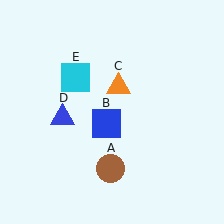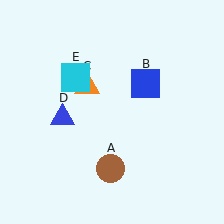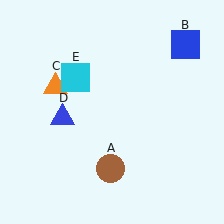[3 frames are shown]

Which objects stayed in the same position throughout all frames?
Brown circle (object A) and blue triangle (object D) and cyan square (object E) remained stationary.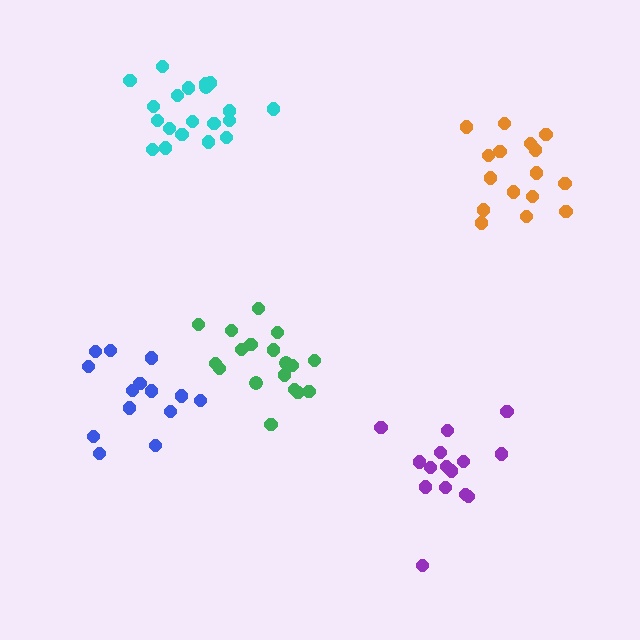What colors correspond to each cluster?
The clusters are colored: blue, purple, orange, green, cyan.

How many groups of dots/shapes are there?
There are 5 groups.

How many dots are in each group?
Group 1: 14 dots, Group 2: 15 dots, Group 3: 16 dots, Group 4: 18 dots, Group 5: 20 dots (83 total).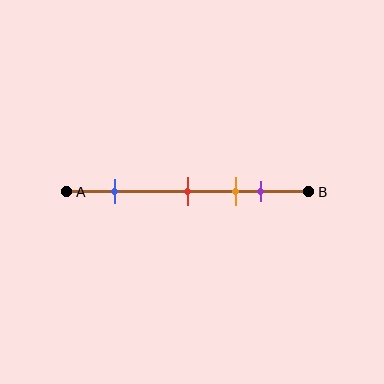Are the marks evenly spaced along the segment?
No, the marks are not evenly spaced.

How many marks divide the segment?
There are 4 marks dividing the segment.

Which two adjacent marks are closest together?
The orange and purple marks are the closest adjacent pair.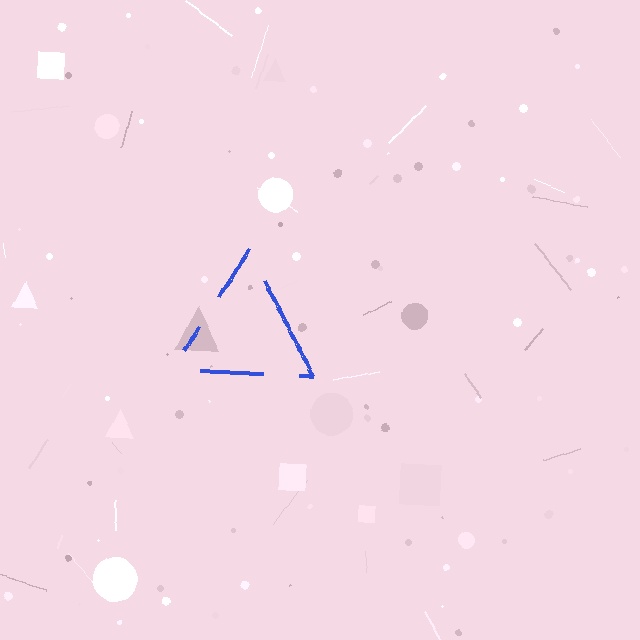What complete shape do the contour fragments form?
The contour fragments form a triangle.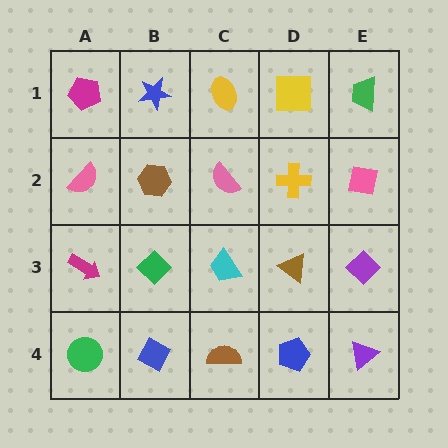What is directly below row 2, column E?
A purple diamond.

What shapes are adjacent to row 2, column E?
A green trapezoid (row 1, column E), a purple diamond (row 3, column E), a yellow cross (row 2, column D).